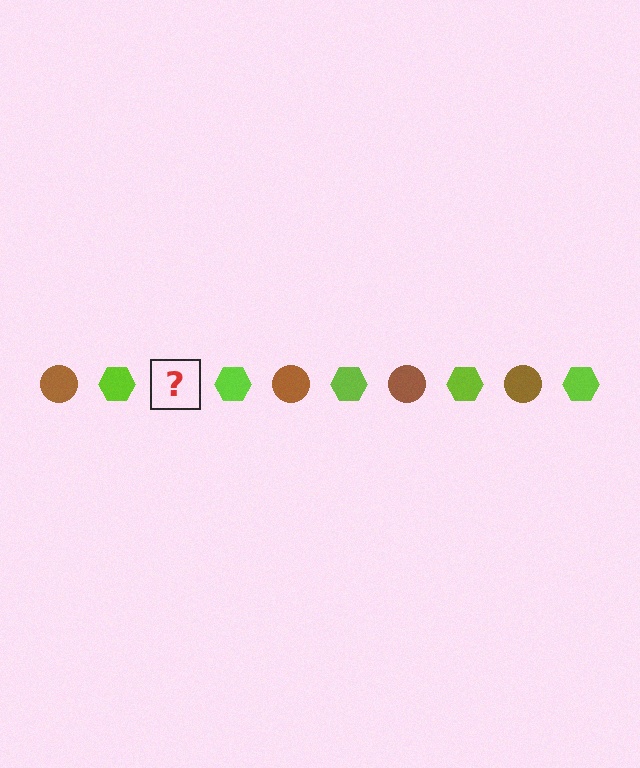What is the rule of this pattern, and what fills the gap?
The rule is that the pattern alternates between brown circle and lime hexagon. The gap should be filled with a brown circle.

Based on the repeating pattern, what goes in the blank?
The blank should be a brown circle.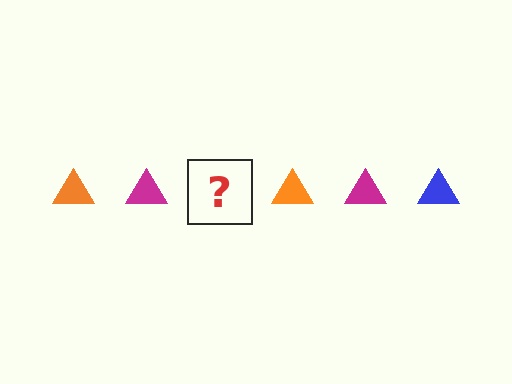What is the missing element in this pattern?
The missing element is a blue triangle.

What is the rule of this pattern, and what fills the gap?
The rule is that the pattern cycles through orange, magenta, blue triangles. The gap should be filled with a blue triangle.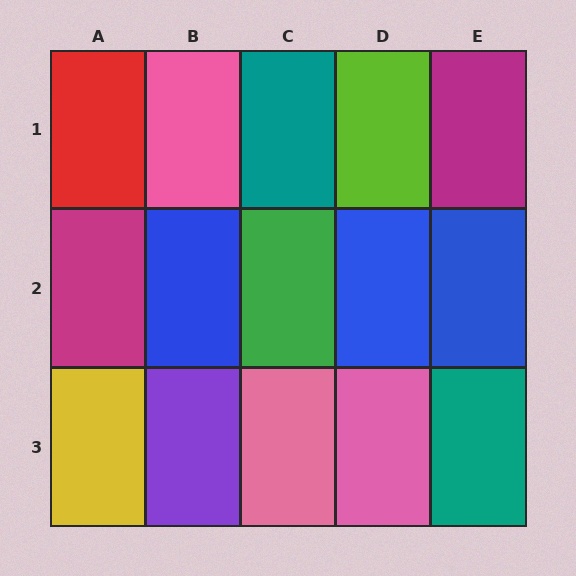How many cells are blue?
3 cells are blue.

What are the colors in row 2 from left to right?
Magenta, blue, green, blue, blue.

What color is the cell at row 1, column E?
Magenta.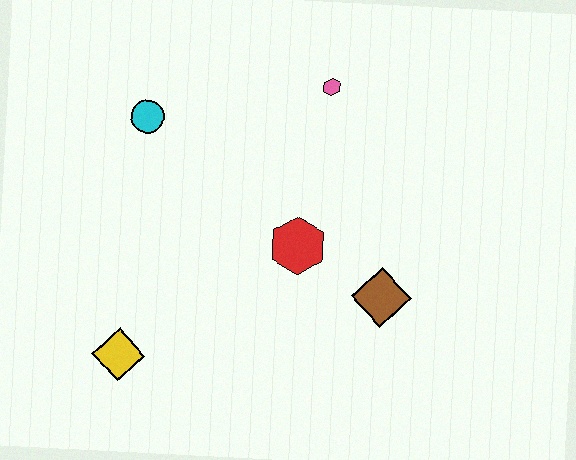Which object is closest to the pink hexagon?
The red hexagon is closest to the pink hexagon.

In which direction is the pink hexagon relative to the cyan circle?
The pink hexagon is to the right of the cyan circle.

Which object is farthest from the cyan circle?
The brown diamond is farthest from the cyan circle.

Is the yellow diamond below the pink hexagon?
Yes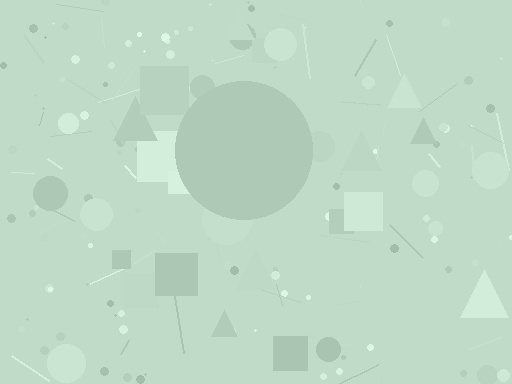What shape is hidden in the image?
A circle is hidden in the image.